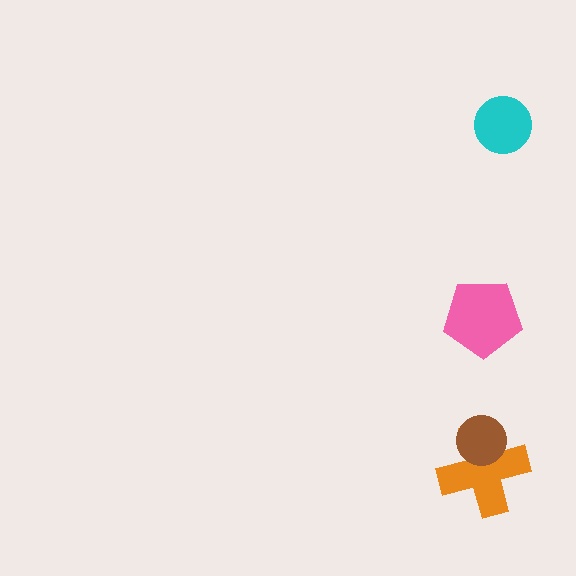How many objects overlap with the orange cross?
1 object overlaps with the orange cross.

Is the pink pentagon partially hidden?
No, no other shape covers it.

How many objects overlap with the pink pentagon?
0 objects overlap with the pink pentagon.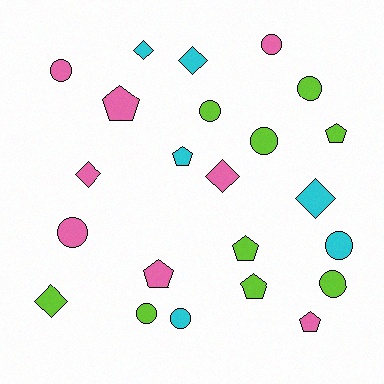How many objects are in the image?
There are 23 objects.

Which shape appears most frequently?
Circle, with 10 objects.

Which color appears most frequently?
Lime, with 9 objects.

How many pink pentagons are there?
There are 3 pink pentagons.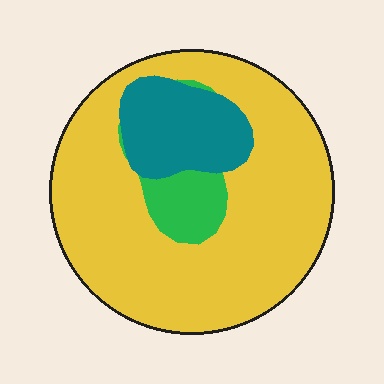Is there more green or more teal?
Teal.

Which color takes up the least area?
Green, at roughly 10%.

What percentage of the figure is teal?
Teal covers roughly 15% of the figure.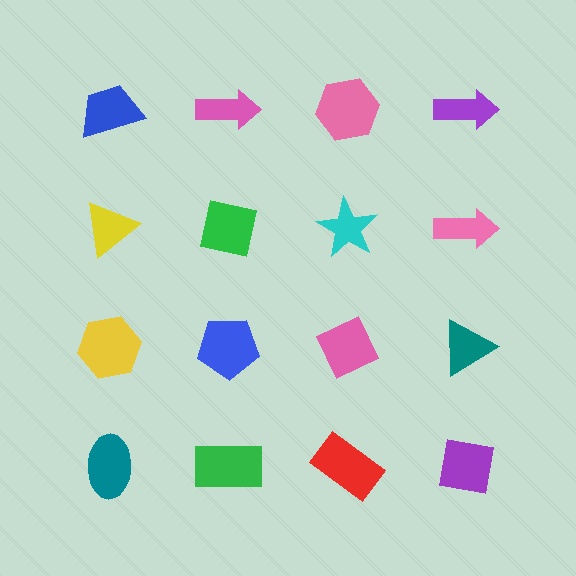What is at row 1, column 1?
A blue trapezoid.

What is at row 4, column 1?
A teal ellipse.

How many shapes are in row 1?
4 shapes.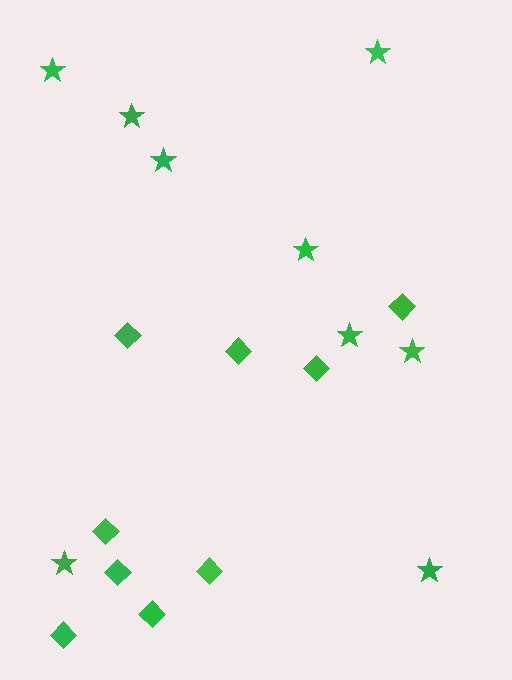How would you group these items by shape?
There are 2 groups: one group of stars (9) and one group of diamonds (9).